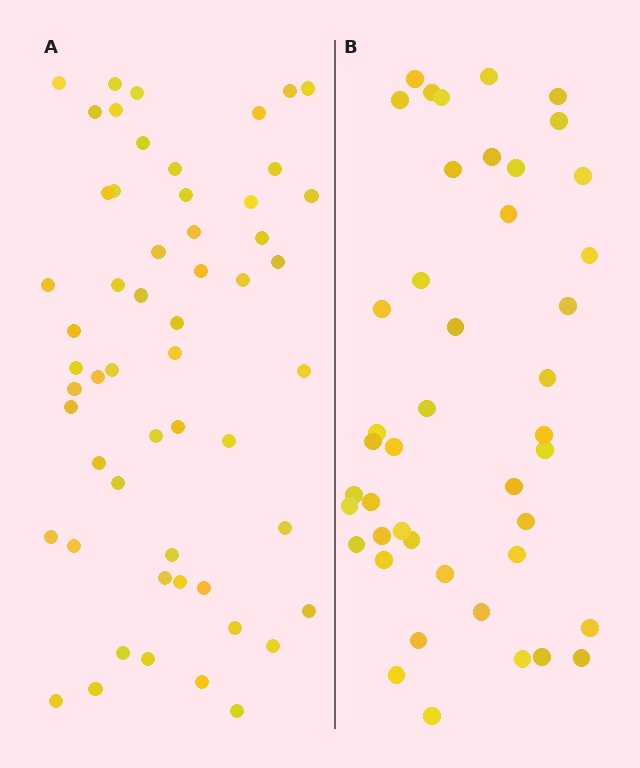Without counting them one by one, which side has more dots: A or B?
Region A (the left region) has more dots.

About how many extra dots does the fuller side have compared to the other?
Region A has roughly 12 or so more dots than region B.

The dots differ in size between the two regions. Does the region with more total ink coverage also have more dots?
No. Region B has more total ink coverage because its dots are larger, but region A actually contains more individual dots. Total area can be misleading — the number of items is what matters here.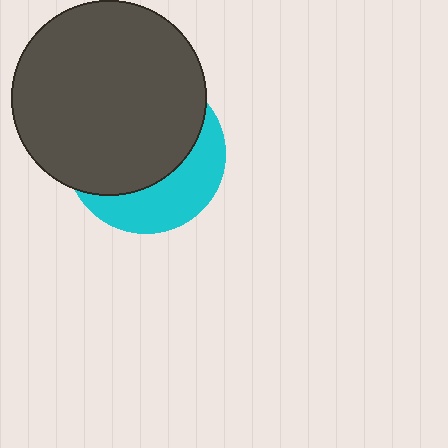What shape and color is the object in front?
The object in front is a dark gray circle.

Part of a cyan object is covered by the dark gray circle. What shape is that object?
It is a circle.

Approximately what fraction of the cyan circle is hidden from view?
Roughly 65% of the cyan circle is hidden behind the dark gray circle.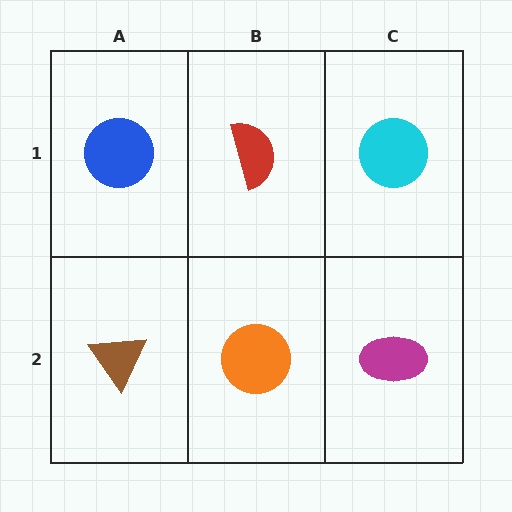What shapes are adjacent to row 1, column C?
A magenta ellipse (row 2, column C), a red semicircle (row 1, column B).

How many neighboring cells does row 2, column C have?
2.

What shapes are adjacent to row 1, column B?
An orange circle (row 2, column B), a blue circle (row 1, column A), a cyan circle (row 1, column C).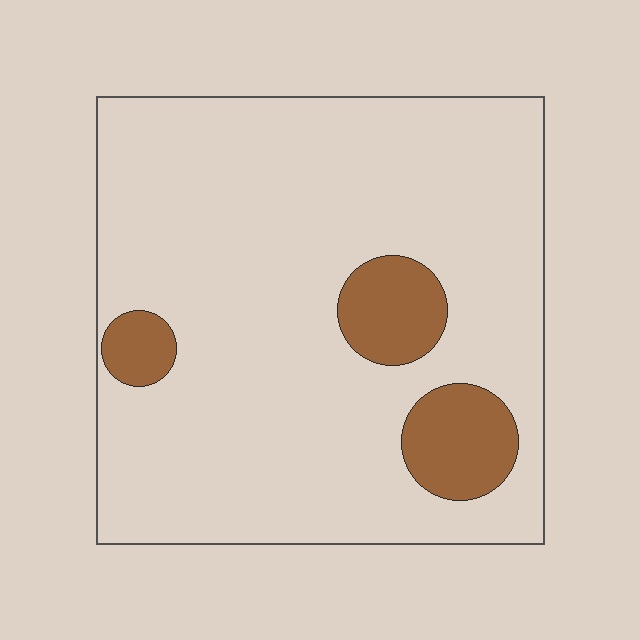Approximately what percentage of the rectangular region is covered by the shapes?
Approximately 10%.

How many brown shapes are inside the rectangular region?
3.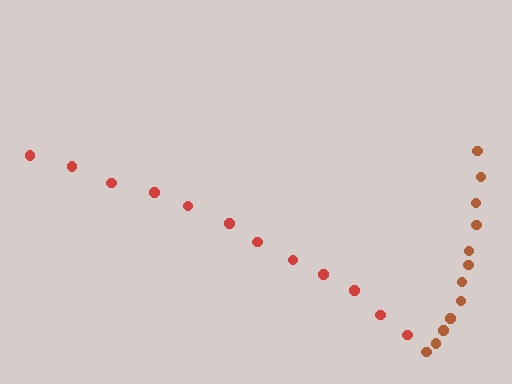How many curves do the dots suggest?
There are 2 distinct paths.